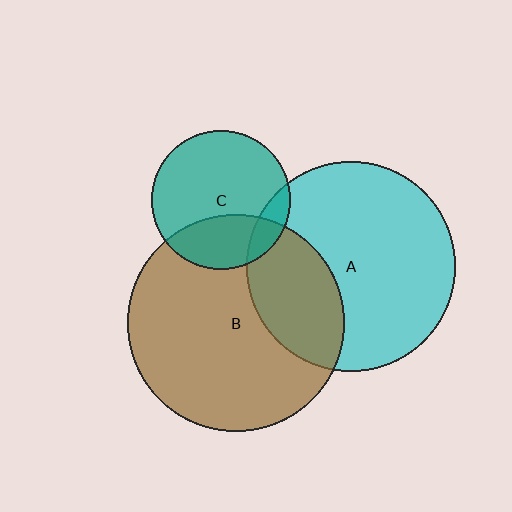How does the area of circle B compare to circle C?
Approximately 2.4 times.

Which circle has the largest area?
Circle B (brown).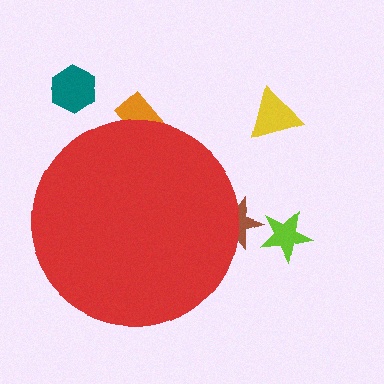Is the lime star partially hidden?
No, the lime star is fully visible.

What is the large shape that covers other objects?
A red circle.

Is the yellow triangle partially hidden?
No, the yellow triangle is fully visible.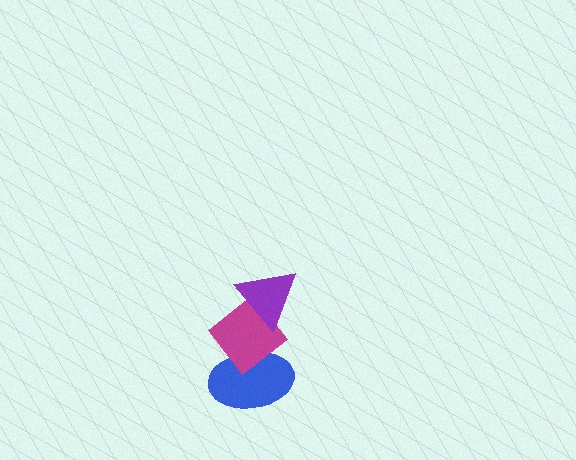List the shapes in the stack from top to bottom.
From top to bottom: the purple triangle, the magenta diamond, the blue ellipse.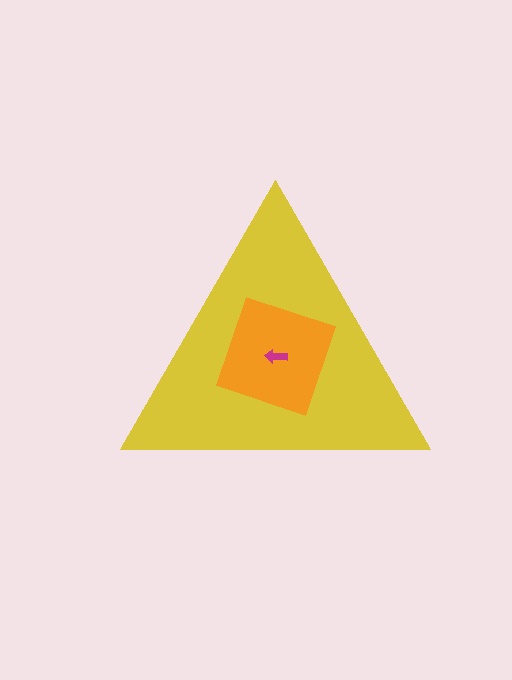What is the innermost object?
The magenta arrow.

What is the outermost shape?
The yellow triangle.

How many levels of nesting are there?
3.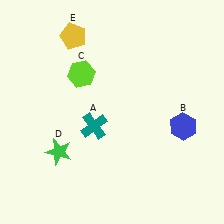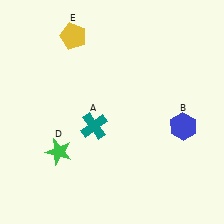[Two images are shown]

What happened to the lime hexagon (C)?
The lime hexagon (C) was removed in Image 2. It was in the top-left area of Image 1.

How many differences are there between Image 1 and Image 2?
There is 1 difference between the two images.